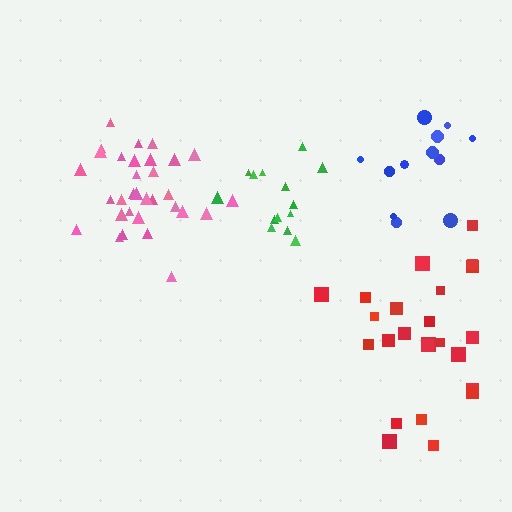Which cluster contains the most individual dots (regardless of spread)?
Pink (32).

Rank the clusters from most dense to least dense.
pink, green, red, blue.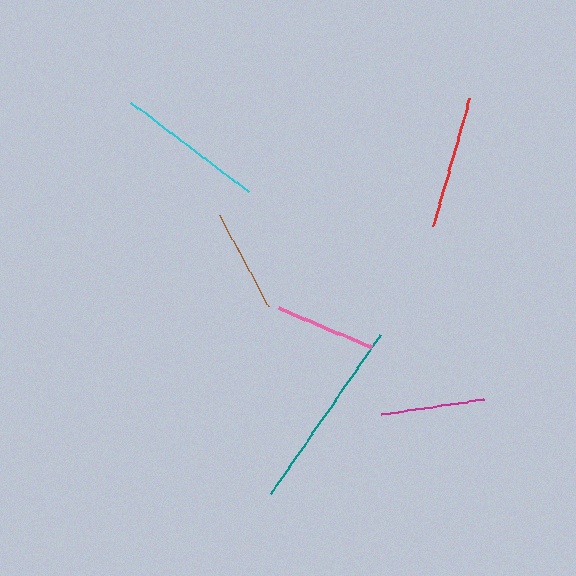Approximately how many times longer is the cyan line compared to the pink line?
The cyan line is approximately 1.5 times the length of the pink line.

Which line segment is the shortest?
The pink line is the shortest at approximately 101 pixels.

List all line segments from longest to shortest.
From longest to shortest: teal, cyan, red, magenta, brown, pink.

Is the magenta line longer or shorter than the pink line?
The magenta line is longer than the pink line.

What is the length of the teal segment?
The teal segment is approximately 192 pixels long.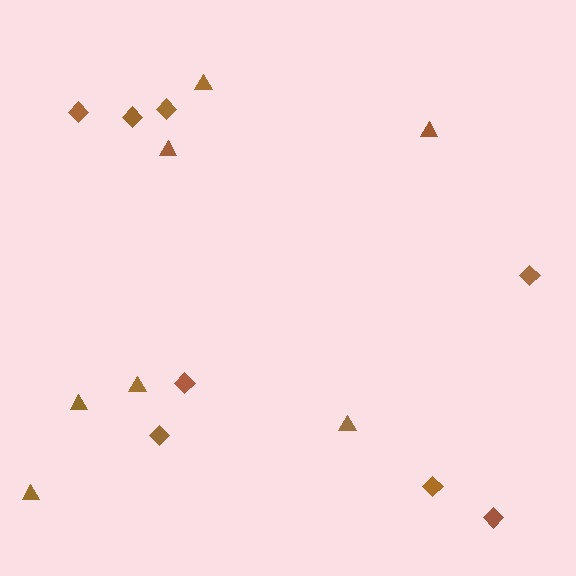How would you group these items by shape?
There are 2 groups: one group of triangles (7) and one group of diamonds (8).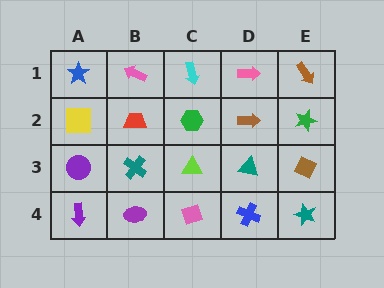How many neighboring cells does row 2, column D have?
4.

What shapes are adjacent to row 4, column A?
A purple circle (row 3, column A), a purple ellipse (row 4, column B).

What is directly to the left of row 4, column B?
A purple arrow.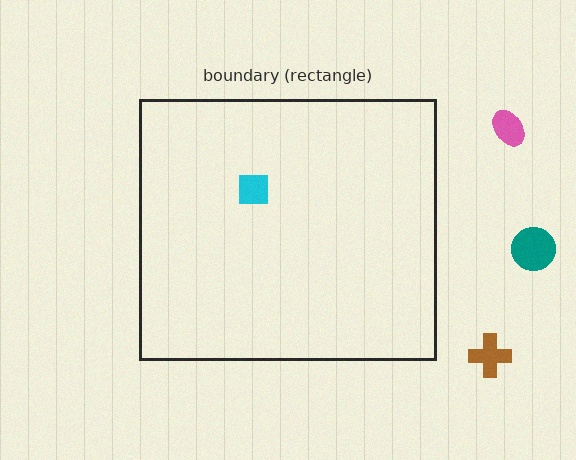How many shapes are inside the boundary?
1 inside, 3 outside.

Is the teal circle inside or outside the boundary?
Outside.